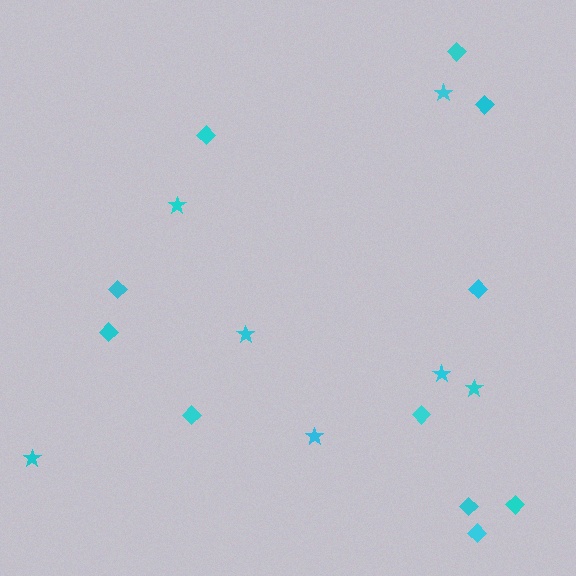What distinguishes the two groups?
There are 2 groups: one group of stars (7) and one group of diamonds (11).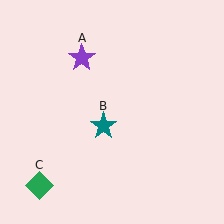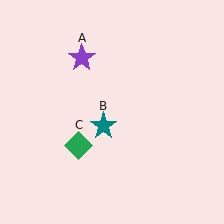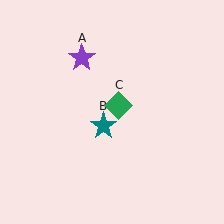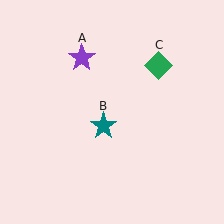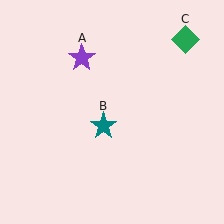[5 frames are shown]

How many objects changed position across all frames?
1 object changed position: green diamond (object C).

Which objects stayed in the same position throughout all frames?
Purple star (object A) and teal star (object B) remained stationary.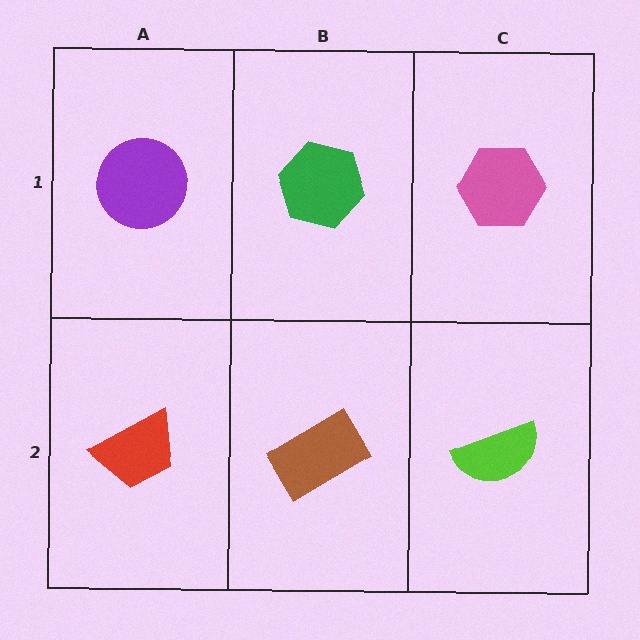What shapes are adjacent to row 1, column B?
A brown rectangle (row 2, column B), a purple circle (row 1, column A), a pink hexagon (row 1, column C).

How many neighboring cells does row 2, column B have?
3.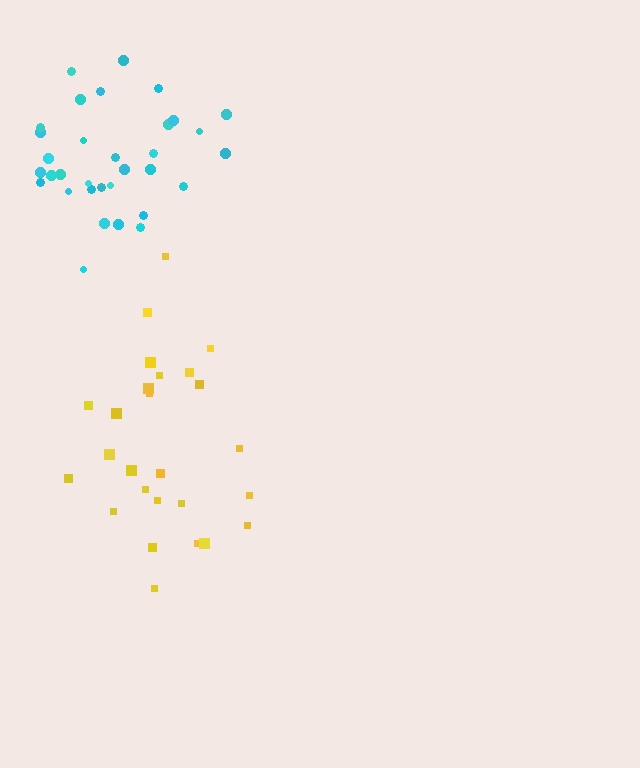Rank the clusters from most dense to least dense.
cyan, yellow.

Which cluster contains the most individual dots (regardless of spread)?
Cyan (34).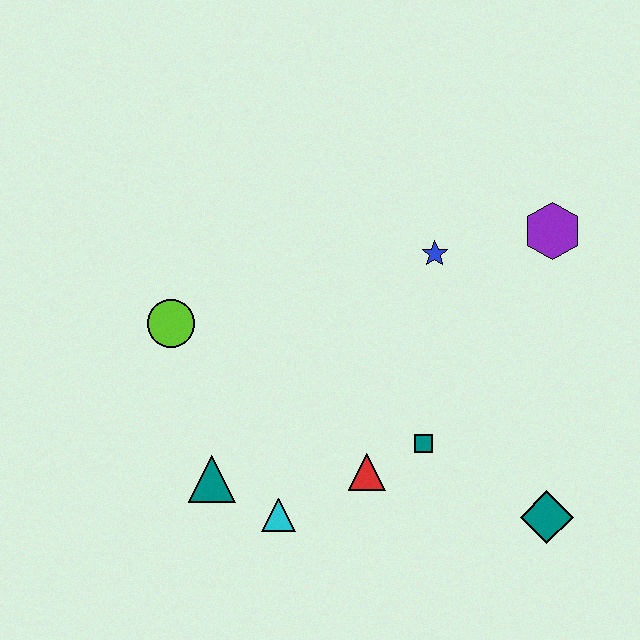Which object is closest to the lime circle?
The teal triangle is closest to the lime circle.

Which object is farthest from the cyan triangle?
The purple hexagon is farthest from the cyan triangle.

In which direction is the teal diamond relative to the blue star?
The teal diamond is below the blue star.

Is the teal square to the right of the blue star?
No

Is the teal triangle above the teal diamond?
Yes